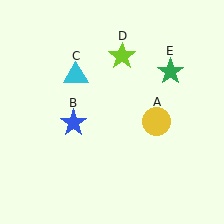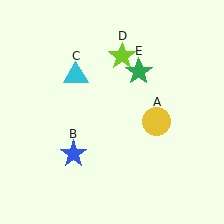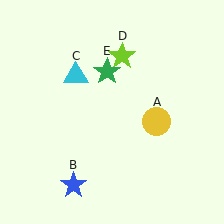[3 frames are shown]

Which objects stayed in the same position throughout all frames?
Yellow circle (object A) and cyan triangle (object C) and lime star (object D) remained stationary.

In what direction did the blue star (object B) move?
The blue star (object B) moved down.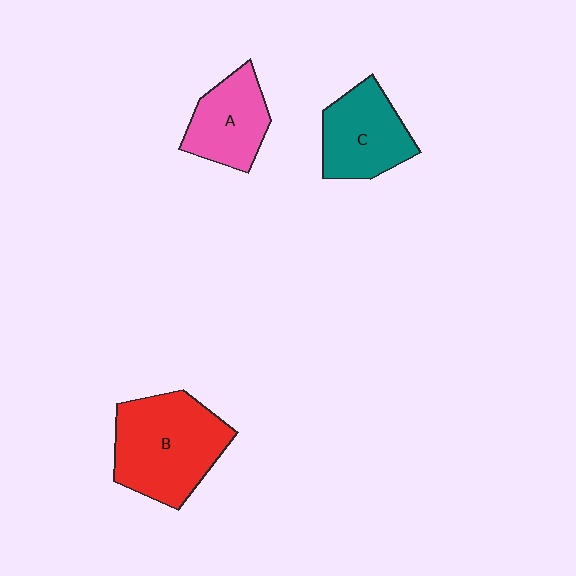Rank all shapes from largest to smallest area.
From largest to smallest: B (red), C (teal), A (pink).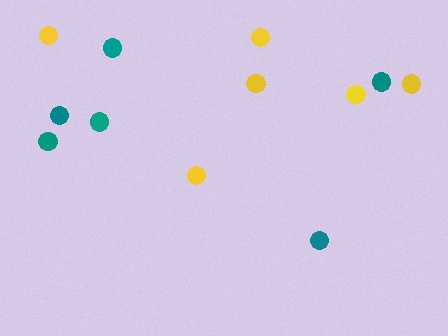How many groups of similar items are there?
There are 2 groups: one group of teal circles (6) and one group of yellow circles (6).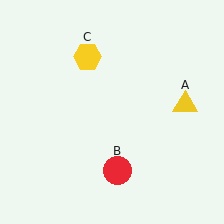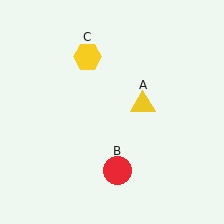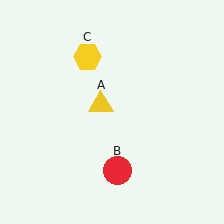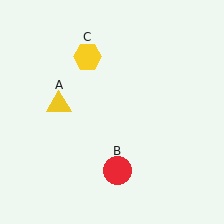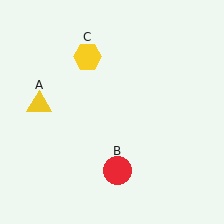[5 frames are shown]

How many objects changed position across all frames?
1 object changed position: yellow triangle (object A).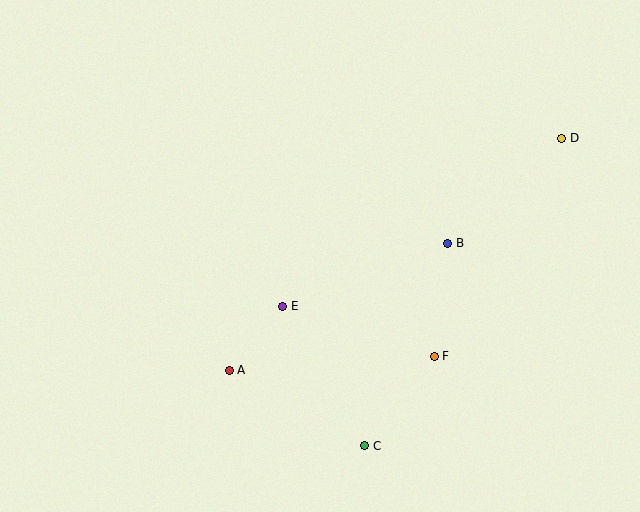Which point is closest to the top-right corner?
Point D is closest to the top-right corner.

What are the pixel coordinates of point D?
Point D is at (561, 138).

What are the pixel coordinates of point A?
Point A is at (229, 370).